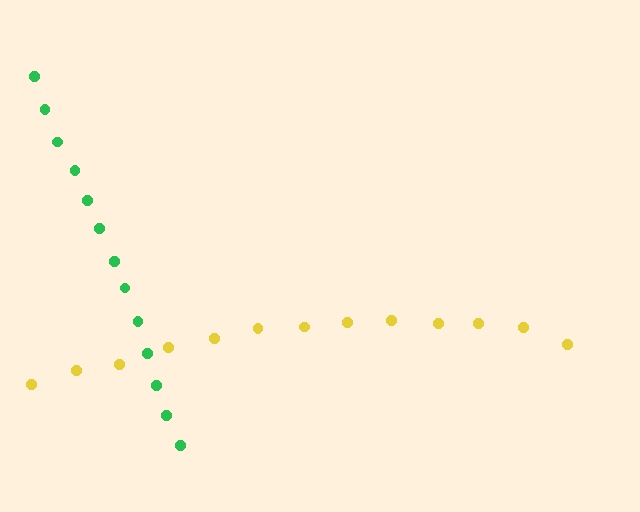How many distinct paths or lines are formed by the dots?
There are 2 distinct paths.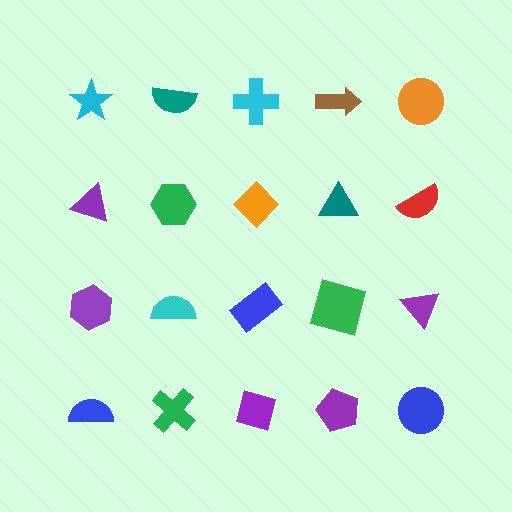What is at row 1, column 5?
An orange circle.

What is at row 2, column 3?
An orange diamond.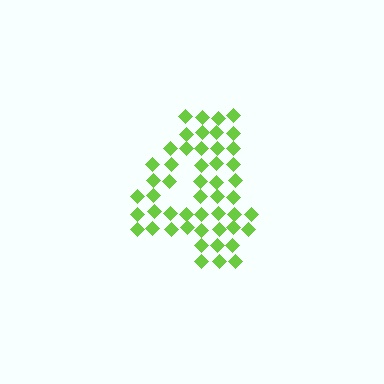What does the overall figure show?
The overall figure shows the digit 4.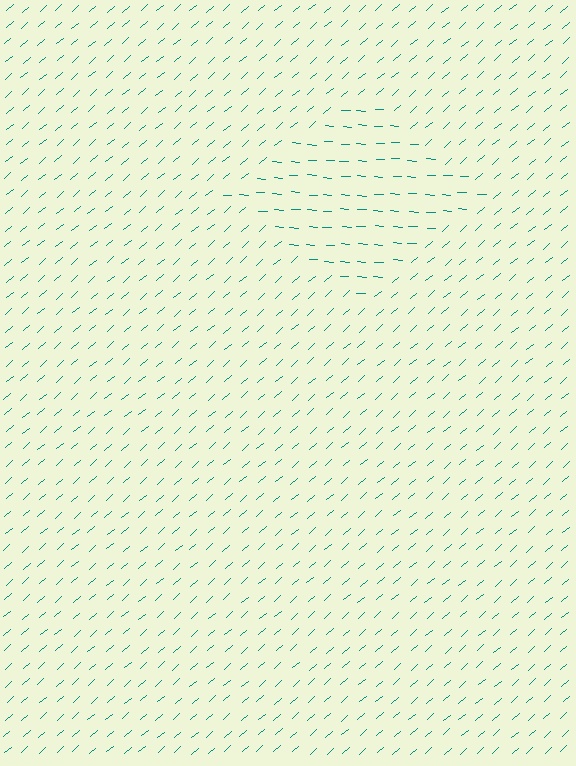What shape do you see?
I see a diamond.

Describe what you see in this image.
The image is filled with small teal line segments. A diamond region in the image has lines oriented differently from the surrounding lines, creating a visible texture boundary.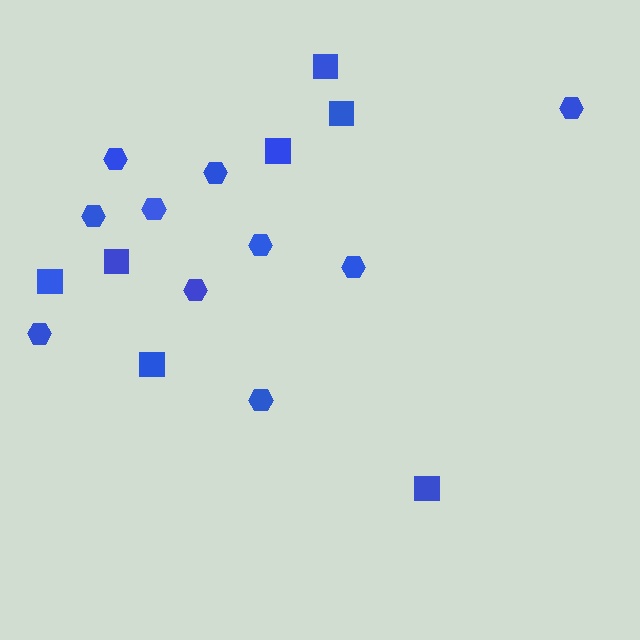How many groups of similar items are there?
There are 2 groups: one group of squares (7) and one group of hexagons (10).